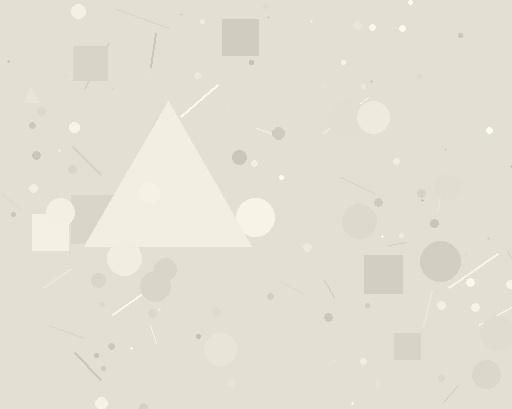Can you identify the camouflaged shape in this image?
The camouflaged shape is a triangle.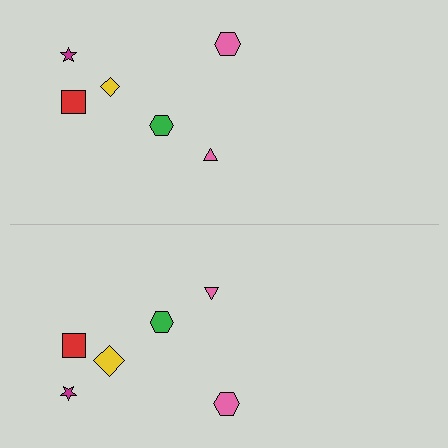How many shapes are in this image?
There are 12 shapes in this image.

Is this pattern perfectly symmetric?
No, the pattern is not perfectly symmetric. The yellow diamond on the bottom side has a different size than its mirror counterpart.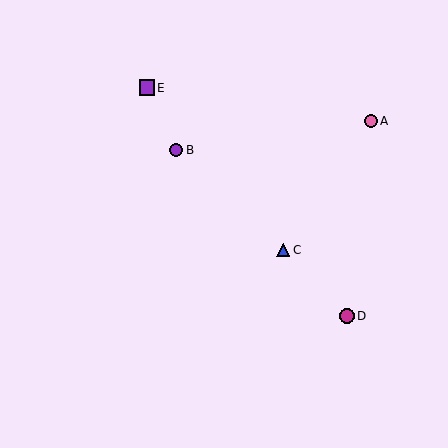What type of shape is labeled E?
Shape E is a purple square.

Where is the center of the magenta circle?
The center of the magenta circle is at (347, 316).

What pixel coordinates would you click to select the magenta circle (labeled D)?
Click at (347, 316) to select the magenta circle D.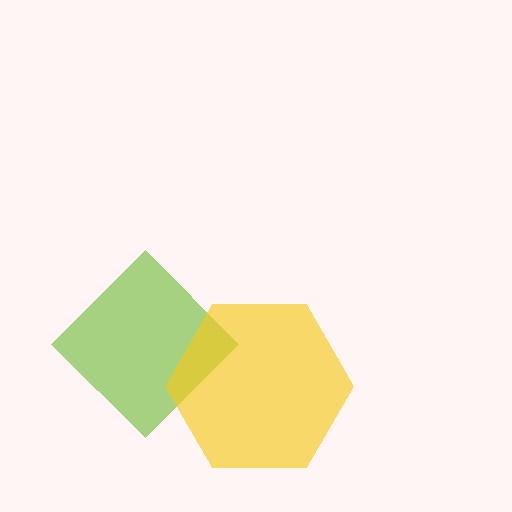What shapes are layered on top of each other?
The layered shapes are: a lime diamond, a yellow hexagon.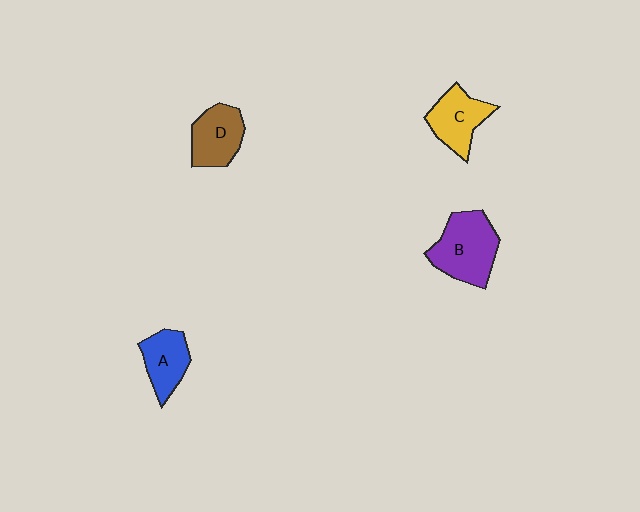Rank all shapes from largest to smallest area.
From largest to smallest: B (purple), C (yellow), D (brown), A (blue).